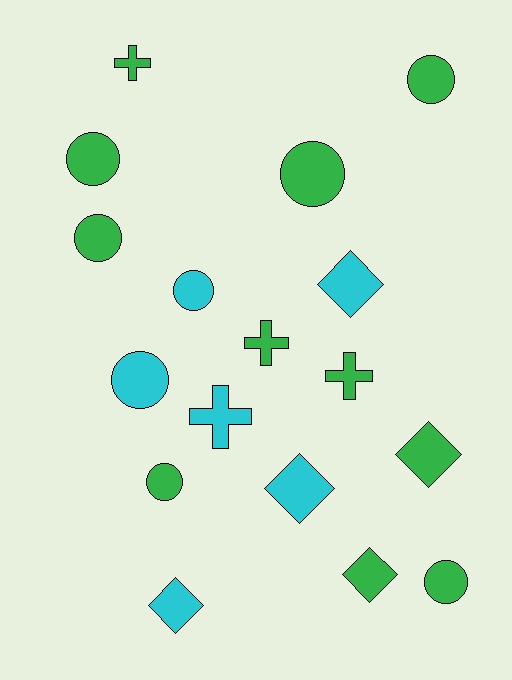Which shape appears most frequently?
Circle, with 8 objects.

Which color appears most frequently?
Green, with 11 objects.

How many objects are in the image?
There are 17 objects.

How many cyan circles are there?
There are 2 cyan circles.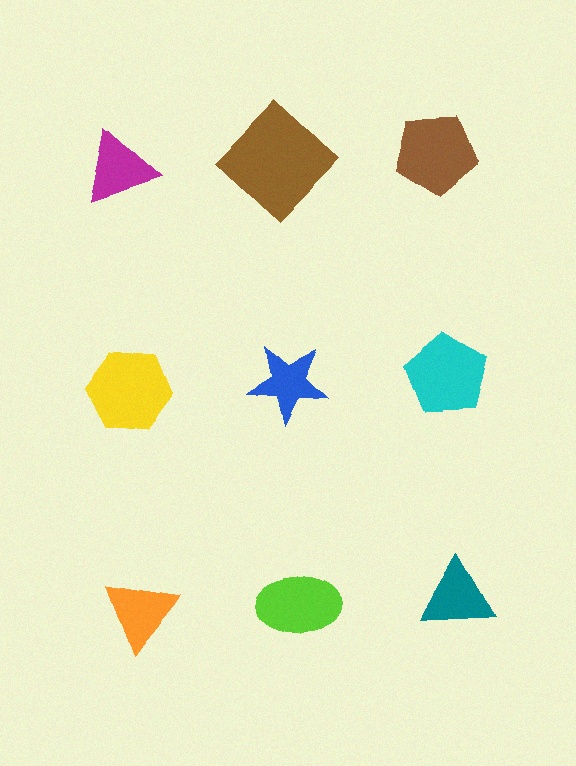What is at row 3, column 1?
An orange triangle.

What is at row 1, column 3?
A brown pentagon.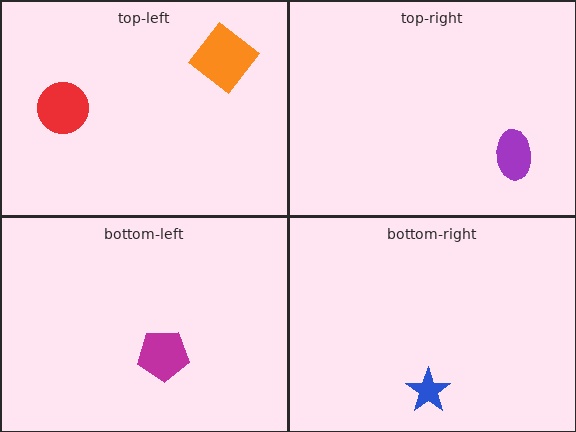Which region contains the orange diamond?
The top-left region.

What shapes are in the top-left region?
The red circle, the orange diamond.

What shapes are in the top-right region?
The purple ellipse.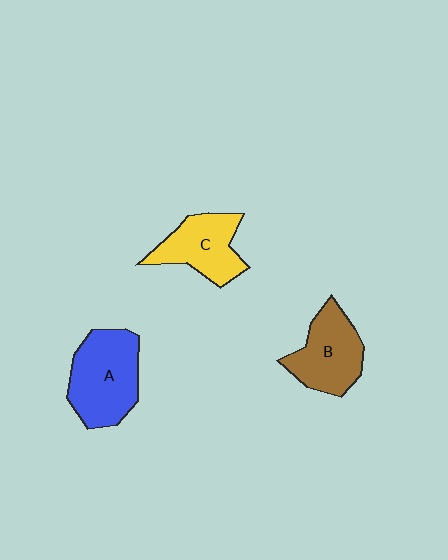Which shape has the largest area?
Shape A (blue).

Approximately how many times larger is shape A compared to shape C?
Approximately 1.3 times.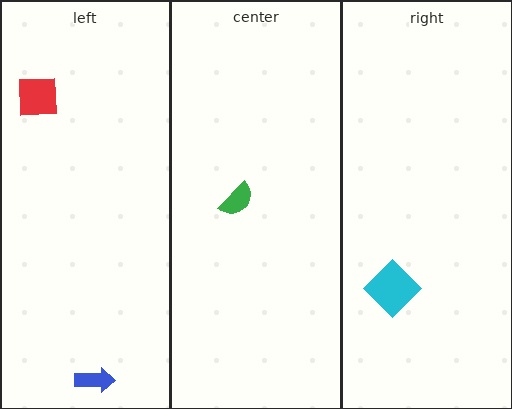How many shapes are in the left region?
2.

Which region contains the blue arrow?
The left region.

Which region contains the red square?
The left region.